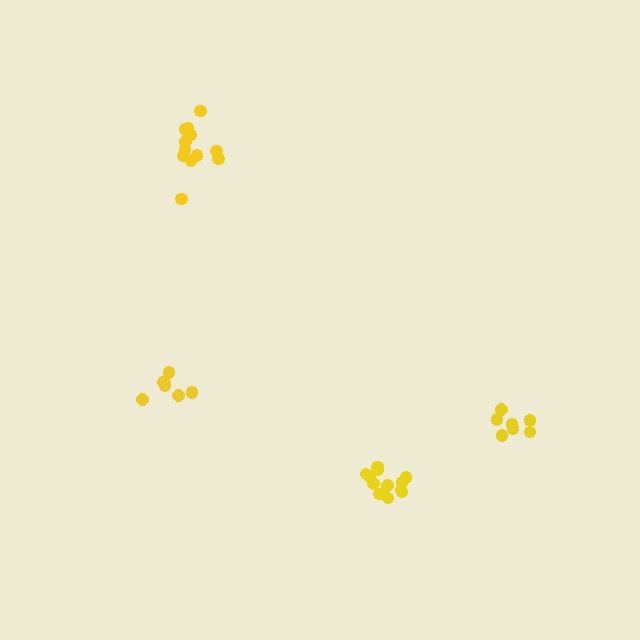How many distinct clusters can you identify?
There are 4 distinct clusters.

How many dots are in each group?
Group 1: 7 dots, Group 2: 7 dots, Group 3: 12 dots, Group 4: 12 dots (38 total).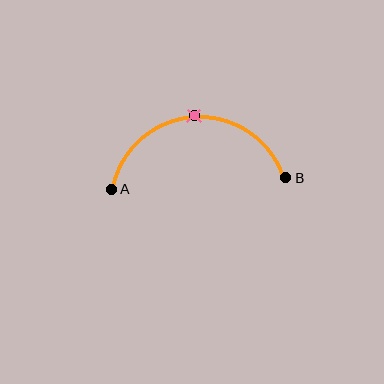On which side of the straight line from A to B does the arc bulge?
The arc bulges above the straight line connecting A and B.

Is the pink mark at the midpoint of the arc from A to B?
Yes. The pink mark lies on the arc at equal arc-length from both A and B — it is the arc midpoint.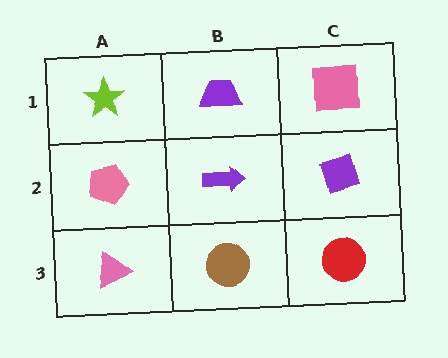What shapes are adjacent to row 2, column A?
A lime star (row 1, column A), a pink triangle (row 3, column A), a purple arrow (row 2, column B).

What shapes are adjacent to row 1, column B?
A purple arrow (row 2, column B), a lime star (row 1, column A), a pink square (row 1, column C).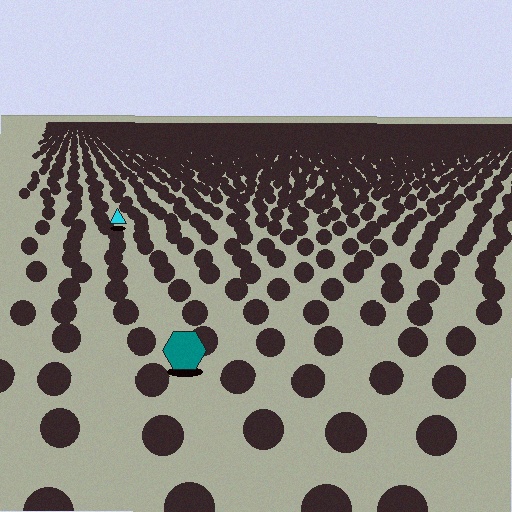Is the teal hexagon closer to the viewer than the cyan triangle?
Yes. The teal hexagon is closer — you can tell from the texture gradient: the ground texture is coarser near it.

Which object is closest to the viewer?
The teal hexagon is closest. The texture marks near it are larger and more spread out.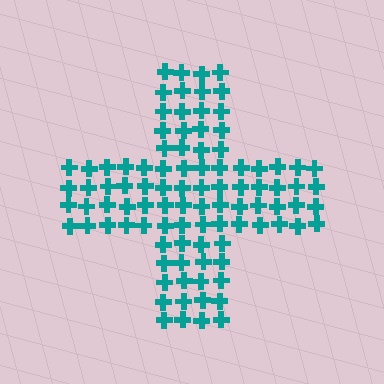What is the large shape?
The large shape is a cross.